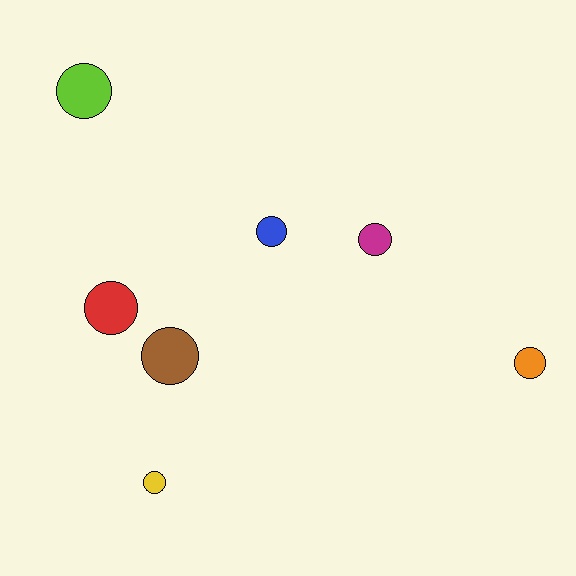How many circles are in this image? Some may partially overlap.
There are 7 circles.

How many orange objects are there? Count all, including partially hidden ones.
There is 1 orange object.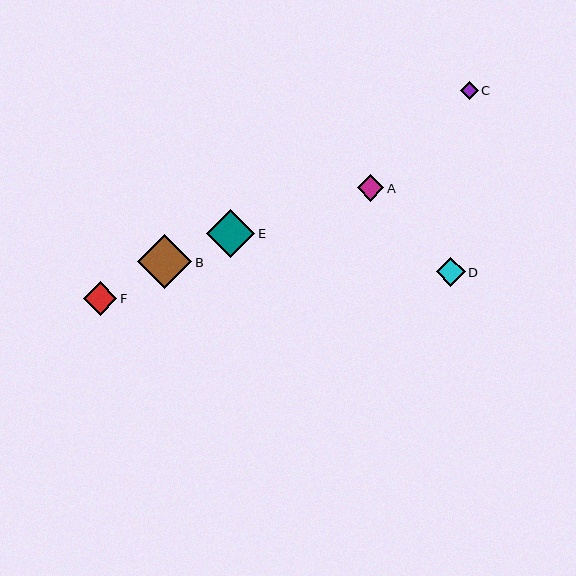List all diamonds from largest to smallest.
From largest to smallest: B, E, F, D, A, C.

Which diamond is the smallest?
Diamond C is the smallest with a size of approximately 18 pixels.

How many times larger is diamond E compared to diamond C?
Diamond E is approximately 2.6 times the size of diamond C.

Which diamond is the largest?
Diamond B is the largest with a size of approximately 55 pixels.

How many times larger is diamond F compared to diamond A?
Diamond F is approximately 1.3 times the size of diamond A.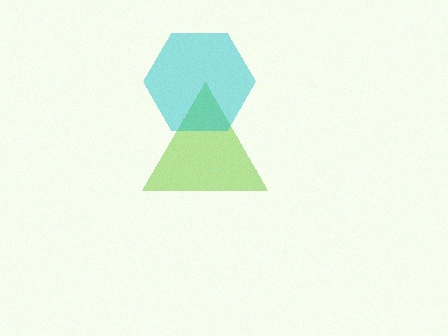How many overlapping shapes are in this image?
There are 2 overlapping shapes in the image.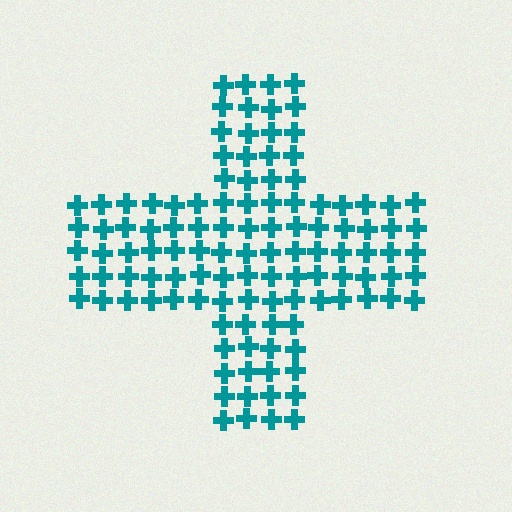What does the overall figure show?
The overall figure shows a cross.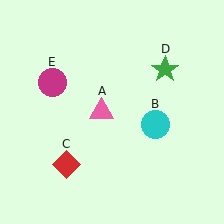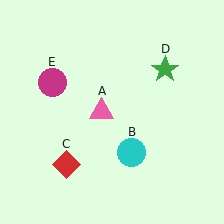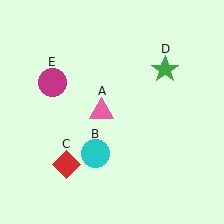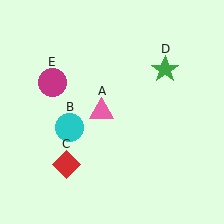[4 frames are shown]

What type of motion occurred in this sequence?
The cyan circle (object B) rotated clockwise around the center of the scene.